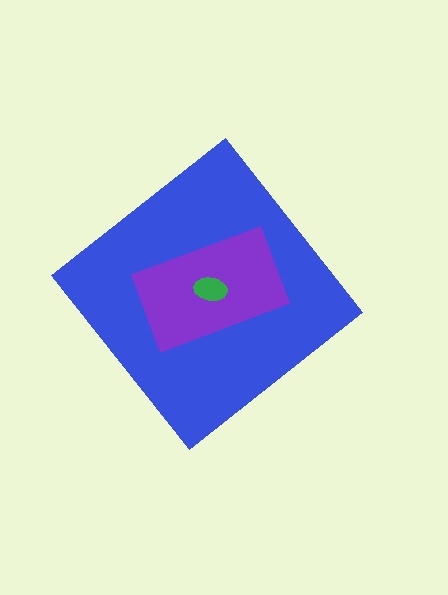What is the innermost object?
The green ellipse.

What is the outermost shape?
The blue diamond.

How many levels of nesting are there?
3.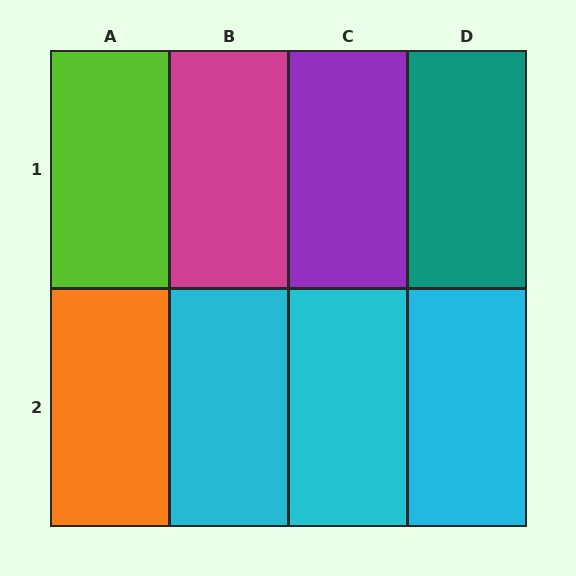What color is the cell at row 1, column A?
Lime.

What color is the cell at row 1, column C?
Purple.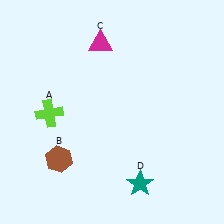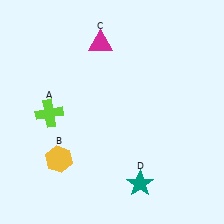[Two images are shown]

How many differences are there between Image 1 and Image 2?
There is 1 difference between the two images.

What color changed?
The hexagon (B) changed from brown in Image 1 to yellow in Image 2.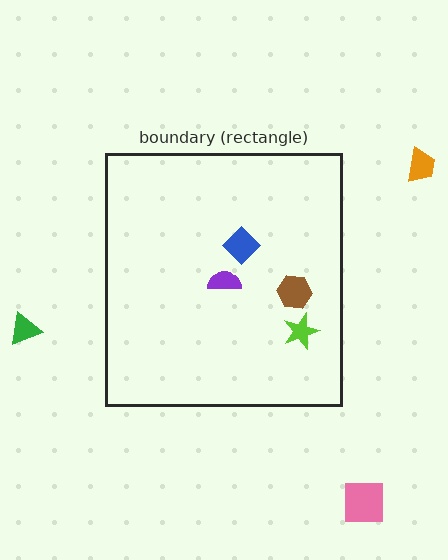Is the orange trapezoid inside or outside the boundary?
Outside.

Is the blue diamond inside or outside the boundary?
Inside.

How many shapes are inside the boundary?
4 inside, 3 outside.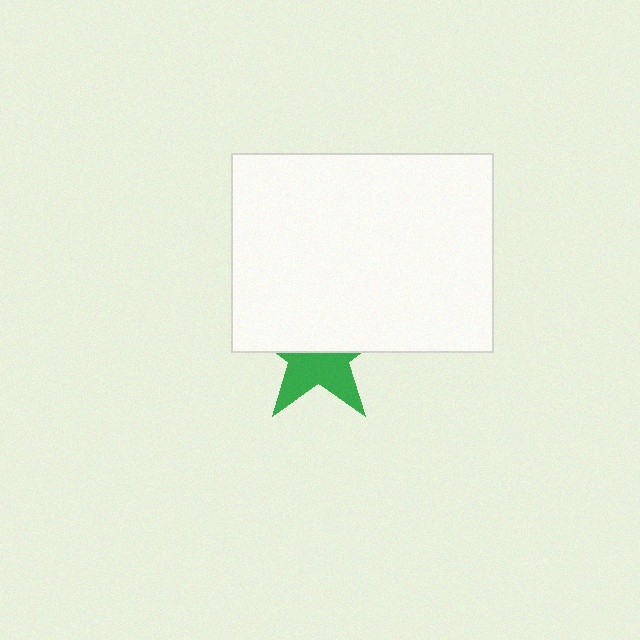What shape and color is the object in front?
The object in front is a white rectangle.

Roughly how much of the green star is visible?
A small part of it is visible (roughly 44%).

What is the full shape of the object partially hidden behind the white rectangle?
The partially hidden object is a green star.